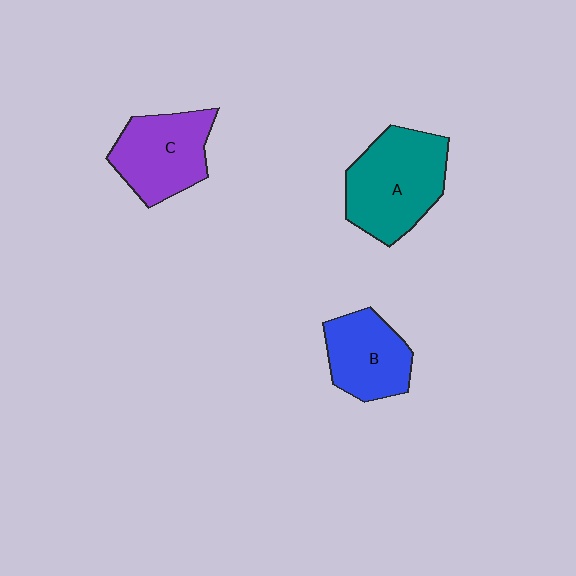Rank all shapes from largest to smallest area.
From largest to smallest: A (teal), C (purple), B (blue).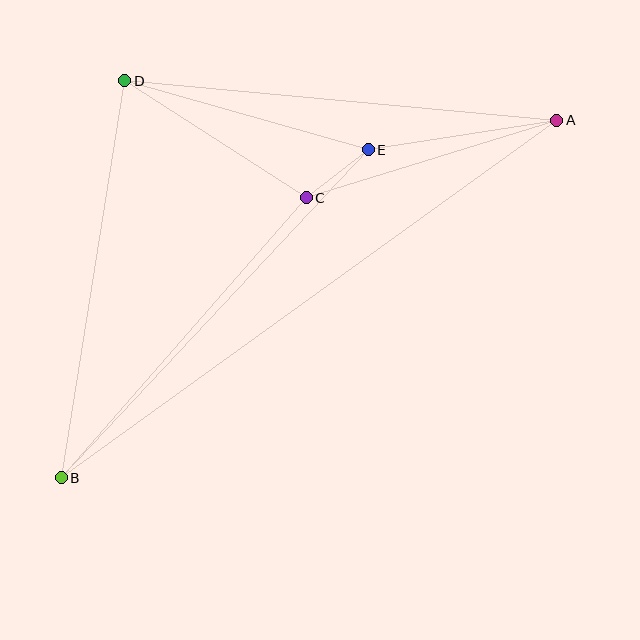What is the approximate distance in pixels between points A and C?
The distance between A and C is approximately 262 pixels.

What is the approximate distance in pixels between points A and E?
The distance between A and E is approximately 191 pixels.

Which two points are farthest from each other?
Points A and B are farthest from each other.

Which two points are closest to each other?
Points C and E are closest to each other.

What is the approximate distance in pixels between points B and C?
The distance between B and C is approximately 372 pixels.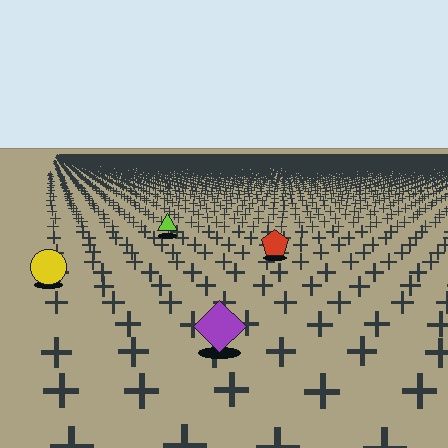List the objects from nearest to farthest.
From nearest to farthest: the purple diamond, the yellow circle, the red pentagon, the lime triangle.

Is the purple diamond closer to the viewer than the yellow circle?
Yes. The purple diamond is closer — you can tell from the texture gradient: the ground texture is coarser near it.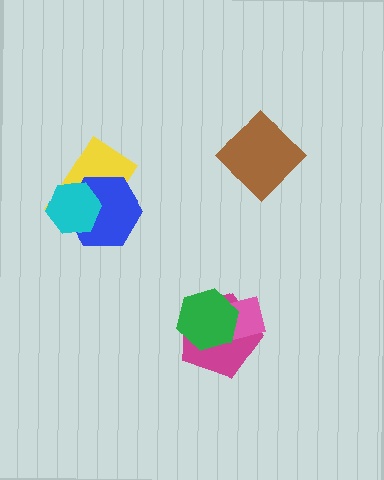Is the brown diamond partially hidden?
No, no other shape covers it.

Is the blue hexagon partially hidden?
Yes, it is partially covered by another shape.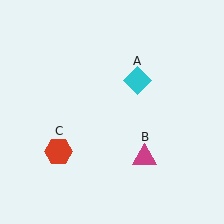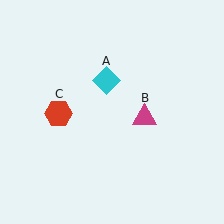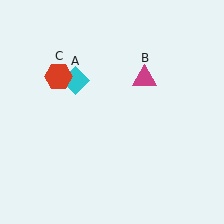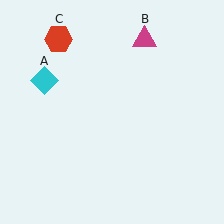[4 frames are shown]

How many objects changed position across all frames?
3 objects changed position: cyan diamond (object A), magenta triangle (object B), red hexagon (object C).